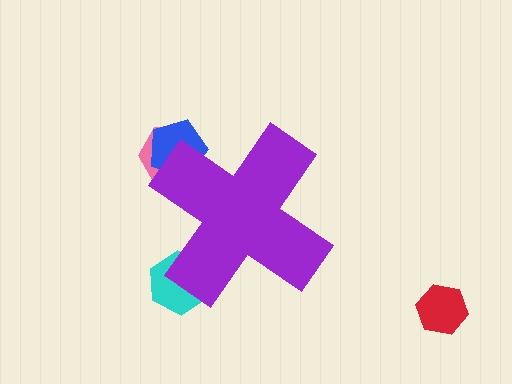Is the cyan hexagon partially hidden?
Yes, the cyan hexagon is partially hidden behind the purple cross.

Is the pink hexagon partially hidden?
Yes, the pink hexagon is partially hidden behind the purple cross.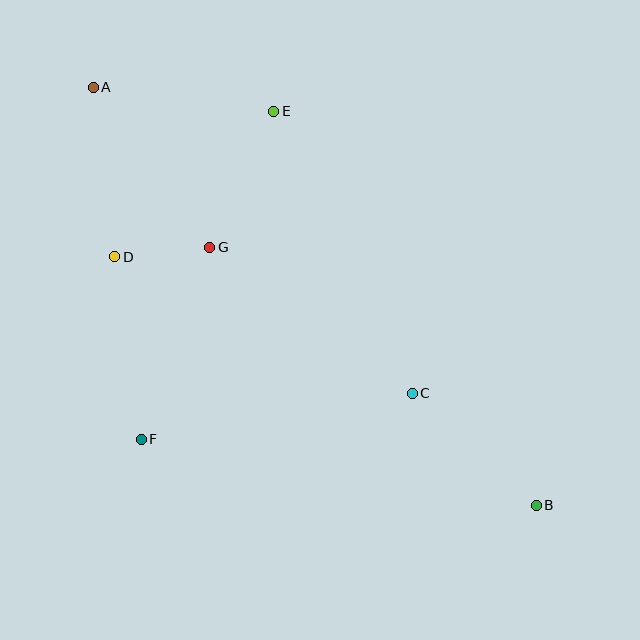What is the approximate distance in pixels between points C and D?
The distance between C and D is approximately 328 pixels.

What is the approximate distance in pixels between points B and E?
The distance between B and E is approximately 473 pixels.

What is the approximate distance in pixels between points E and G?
The distance between E and G is approximately 150 pixels.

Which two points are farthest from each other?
Points A and B are farthest from each other.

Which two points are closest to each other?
Points D and G are closest to each other.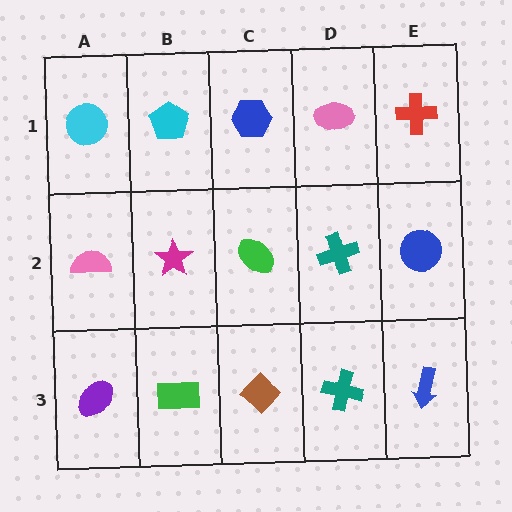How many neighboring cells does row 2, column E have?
3.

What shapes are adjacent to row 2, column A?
A cyan circle (row 1, column A), a purple ellipse (row 3, column A), a magenta star (row 2, column B).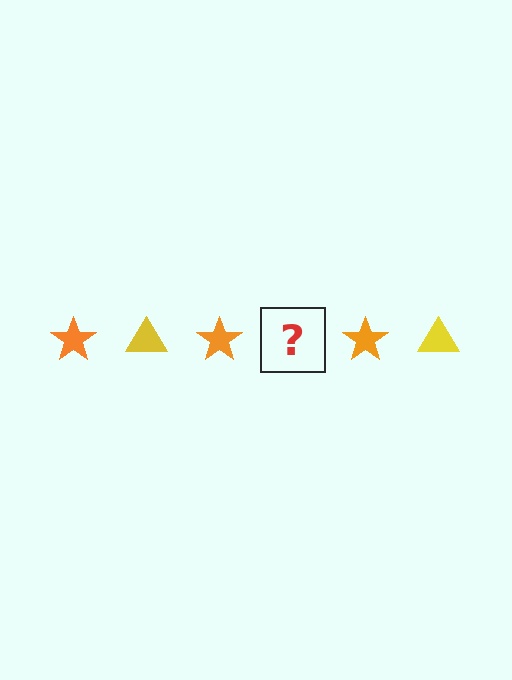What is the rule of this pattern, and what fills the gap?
The rule is that the pattern alternates between orange star and yellow triangle. The gap should be filled with a yellow triangle.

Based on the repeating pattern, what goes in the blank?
The blank should be a yellow triangle.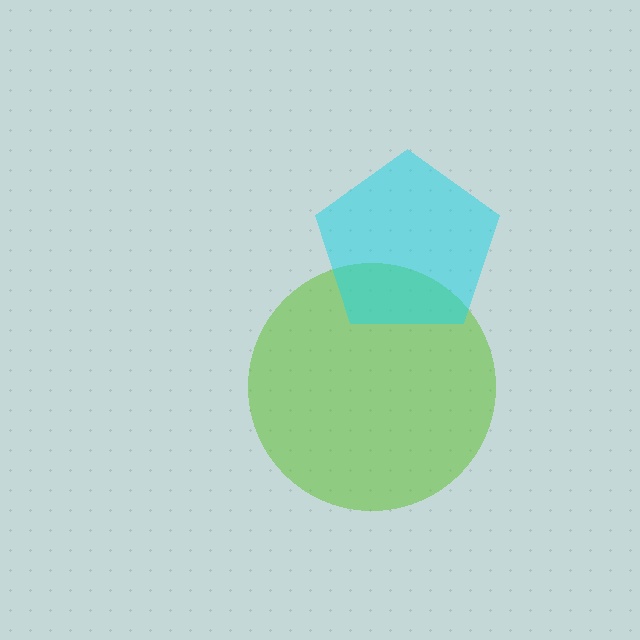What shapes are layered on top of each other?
The layered shapes are: a lime circle, a cyan pentagon.